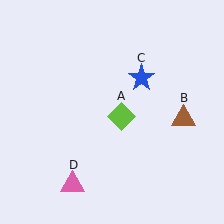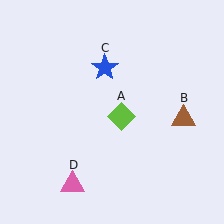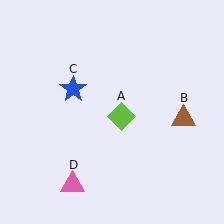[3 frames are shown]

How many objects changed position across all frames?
1 object changed position: blue star (object C).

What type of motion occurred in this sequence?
The blue star (object C) rotated counterclockwise around the center of the scene.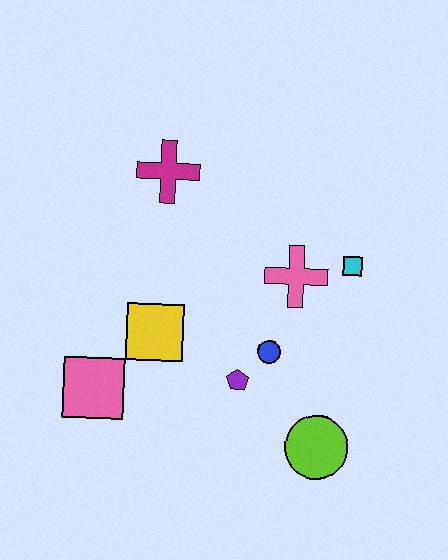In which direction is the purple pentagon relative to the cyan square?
The purple pentagon is below the cyan square.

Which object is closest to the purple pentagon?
The blue circle is closest to the purple pentagon.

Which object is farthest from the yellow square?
The cyan square is farthest from the yellow square.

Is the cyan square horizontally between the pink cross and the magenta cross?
No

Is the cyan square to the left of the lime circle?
No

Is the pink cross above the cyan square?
No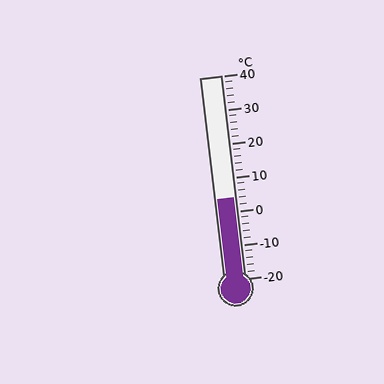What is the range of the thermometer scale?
The thermometer scale ranges from -20°C to 40°C.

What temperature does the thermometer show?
The thermometer shows approximately 4°C.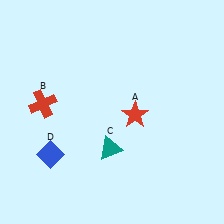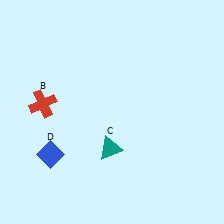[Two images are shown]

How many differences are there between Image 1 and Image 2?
There is 1 difference between the two images.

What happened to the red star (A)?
The red star (A) was removed in Image 2. It was in the bottom-right area of Image 1.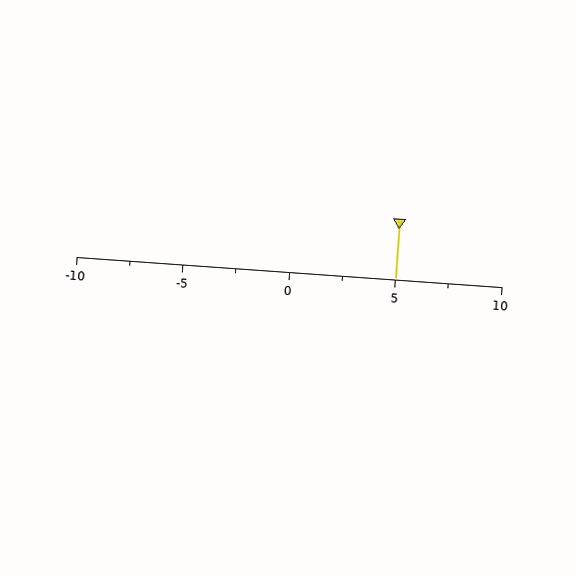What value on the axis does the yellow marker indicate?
The marker indicates approximately 5.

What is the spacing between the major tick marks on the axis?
The major ticks are spaced 5 apart.